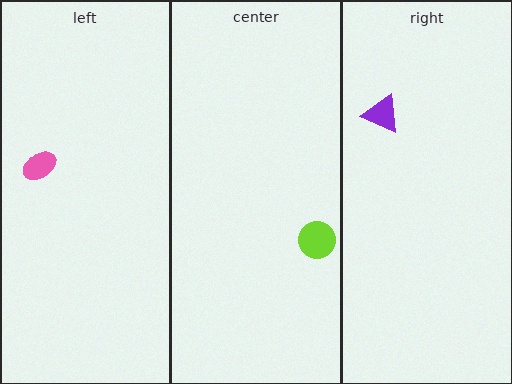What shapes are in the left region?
The pink ellipse.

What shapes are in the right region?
The purple triangle.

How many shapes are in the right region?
1.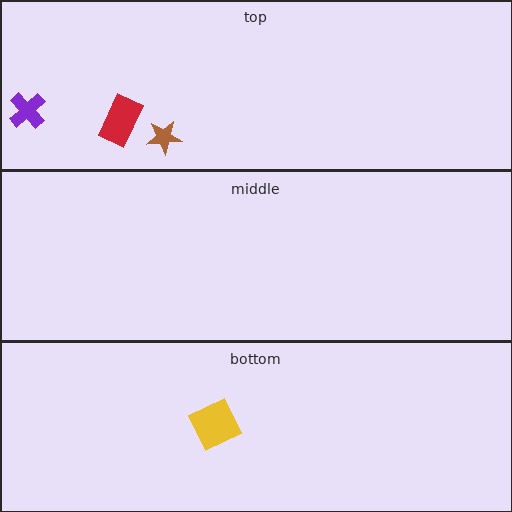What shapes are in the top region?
The brown star, the red rectangle, the purple cross.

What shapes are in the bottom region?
The yellow diamond.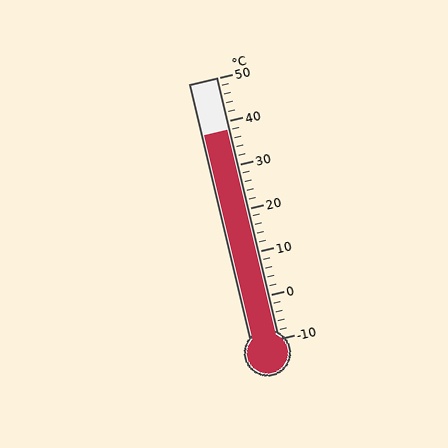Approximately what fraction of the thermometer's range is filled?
The thermometer is filled to approximately 80% of its range.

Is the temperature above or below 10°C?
The temperature is above 10°C.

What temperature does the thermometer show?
The thermometer shows approximately 38°C.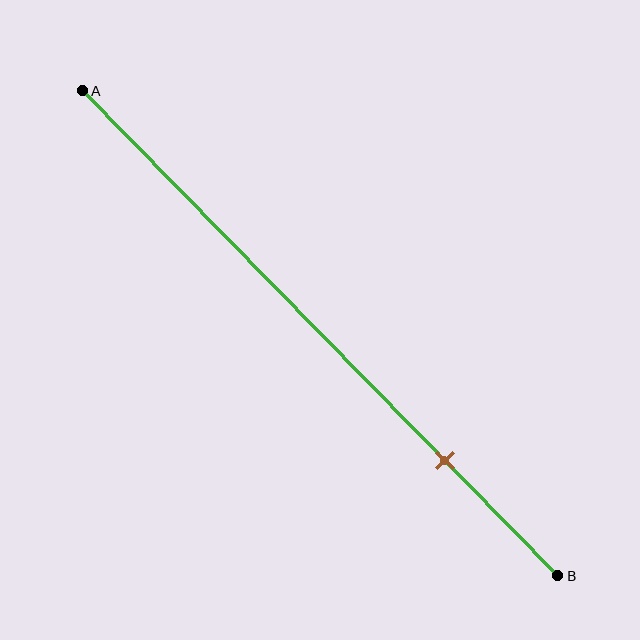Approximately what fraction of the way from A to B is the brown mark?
The brown mark is approximately 75% of the way from A to B.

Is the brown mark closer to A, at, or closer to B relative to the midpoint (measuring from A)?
The brown mark is closer to point B than the midpoint of segment AB.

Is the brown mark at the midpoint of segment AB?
No, the mark is at about 75% from A, not at the 50% midpoint.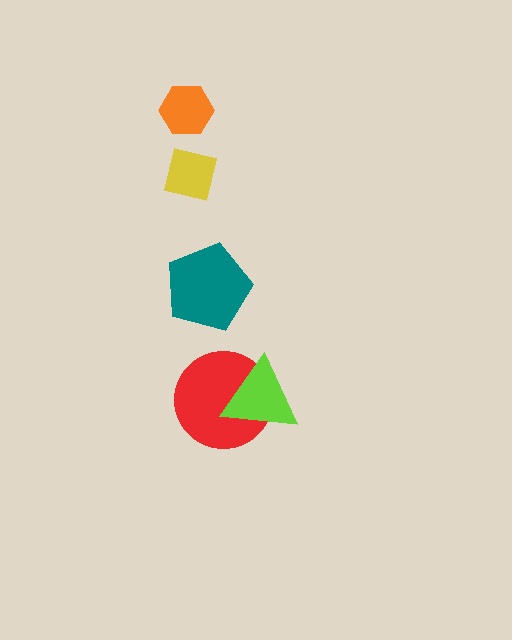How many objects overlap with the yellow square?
0 objects overlap with the yellow square.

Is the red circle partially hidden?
Yes, it is partially covered by another shape.